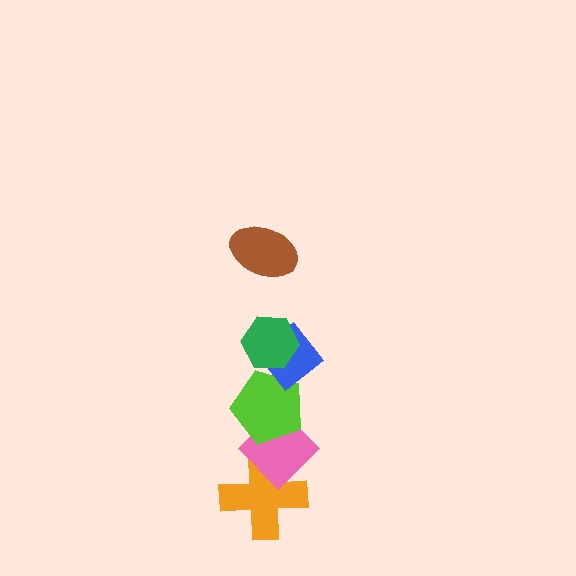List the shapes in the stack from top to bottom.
From top to bottom: the brown ellipse, the green hexagon, the blue diamond, the lime pentagon, the pink diamond, the orange cross.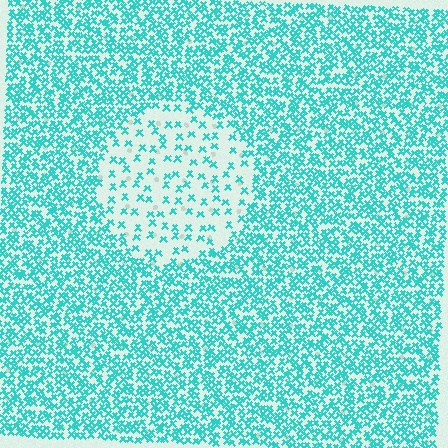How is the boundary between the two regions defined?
The boundary is defined by a change in element density (approximately 3.1x ratio). All elements are the same color, size, and shape.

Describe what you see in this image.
The image contains small cyan elements arranged at two different densities. A circle-shaped region is visible where the elements are less densely packed than the surrounding area.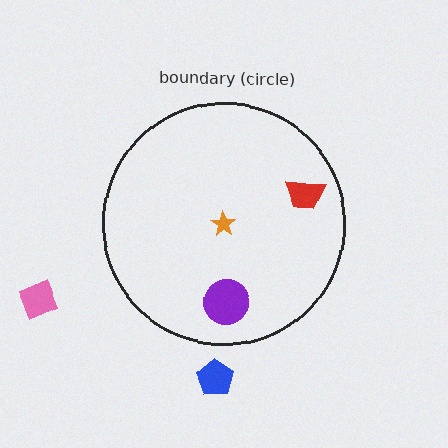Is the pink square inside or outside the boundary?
Outside.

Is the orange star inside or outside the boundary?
Inside.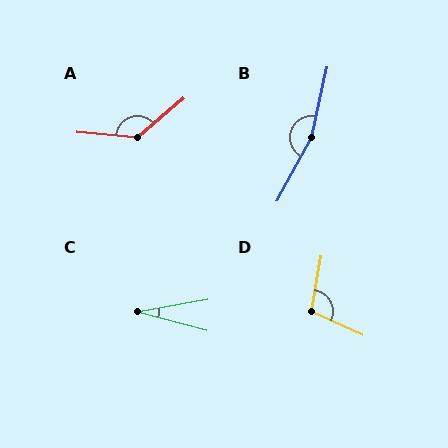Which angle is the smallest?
C, at approximately 25 degrees.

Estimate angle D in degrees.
Approximately 105 degrees.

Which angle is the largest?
B, at approximately 163 degrees.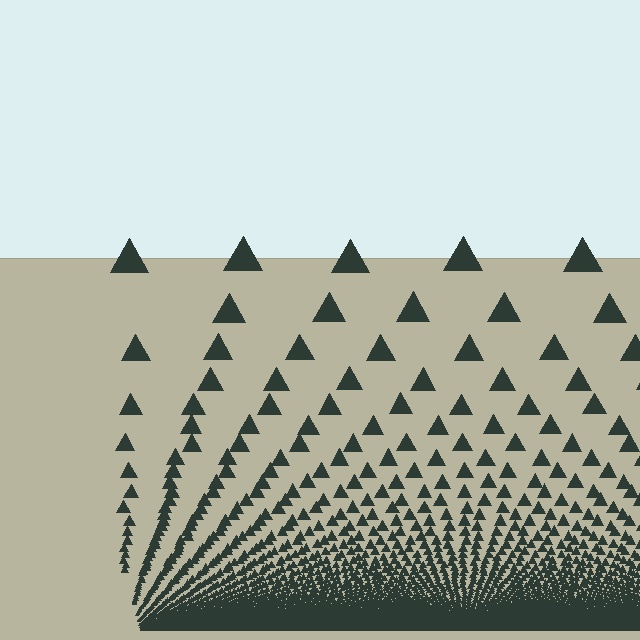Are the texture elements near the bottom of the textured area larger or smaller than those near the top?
Smaller. The gradient is inverted — elements near the bottom are smaller and denser.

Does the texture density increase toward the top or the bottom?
Density increases toward the bottom.